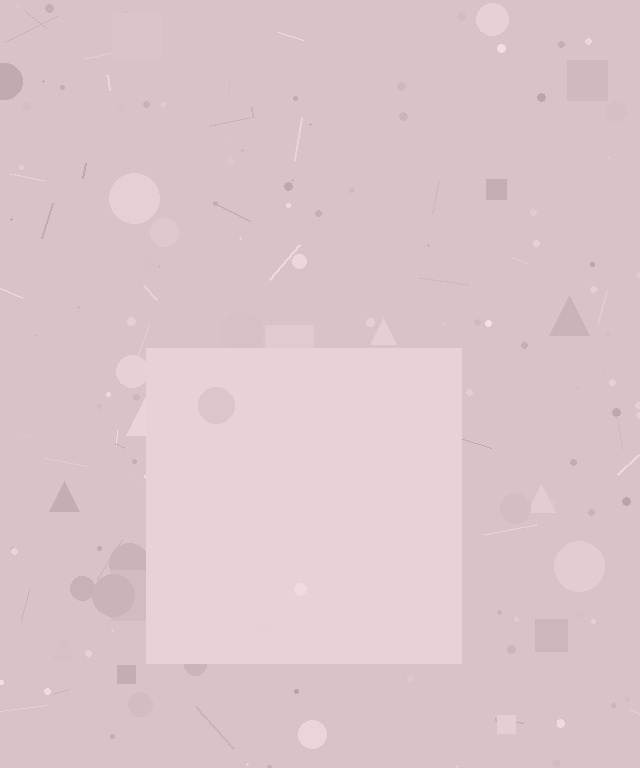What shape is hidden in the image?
A square is hidden in the image.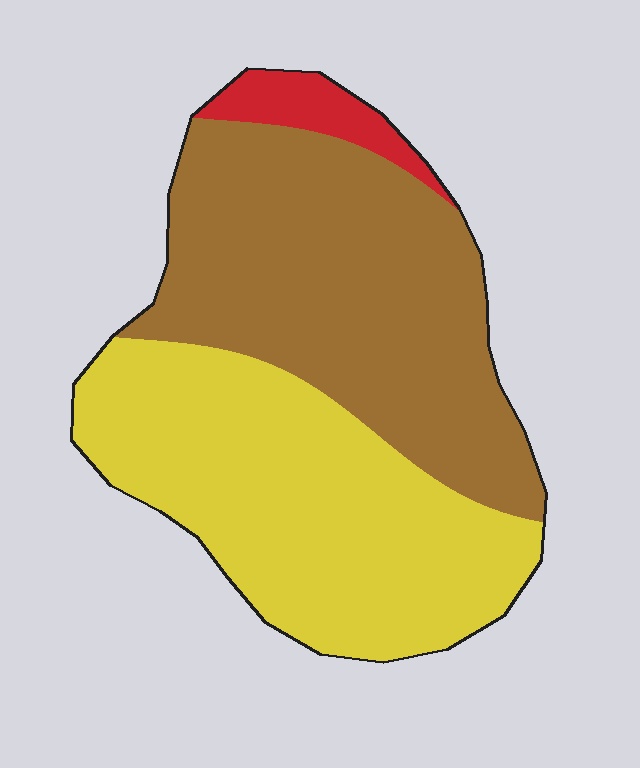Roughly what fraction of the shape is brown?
Brown covers 48% of the shape.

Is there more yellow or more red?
Yellow.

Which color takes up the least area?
Red, at roughly 5%.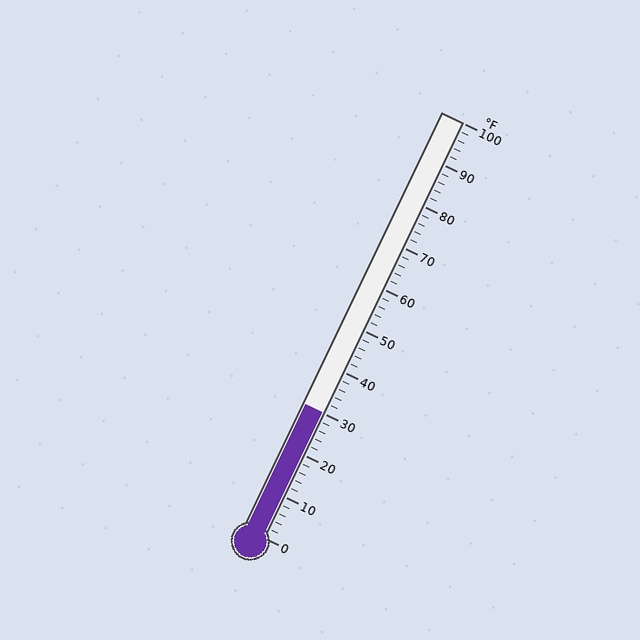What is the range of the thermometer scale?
The thermometer scale ranges from 0°F to 100°F.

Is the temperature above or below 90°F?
The temperature is below 90°F.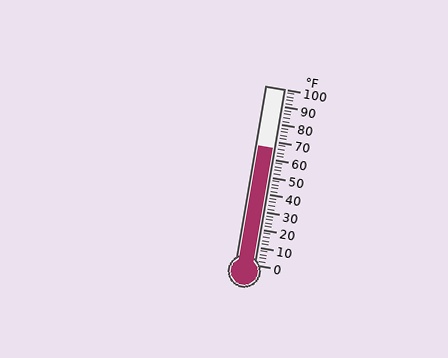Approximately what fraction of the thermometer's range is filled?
The thermometer is filled to approximately 65% of its range.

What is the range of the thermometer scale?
The thermometer scale ranges from 0°F to 100°F.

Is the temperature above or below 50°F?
The temperature is above 50°F.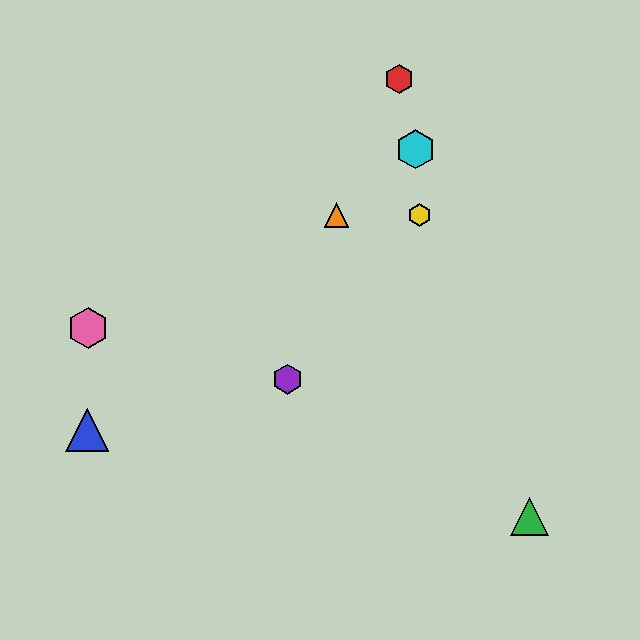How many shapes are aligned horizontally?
2 shapes (the yellow hexagon, the orange triangle) are aligned horizontally.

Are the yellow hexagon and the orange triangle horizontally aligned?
Yes, both are at y≈215.